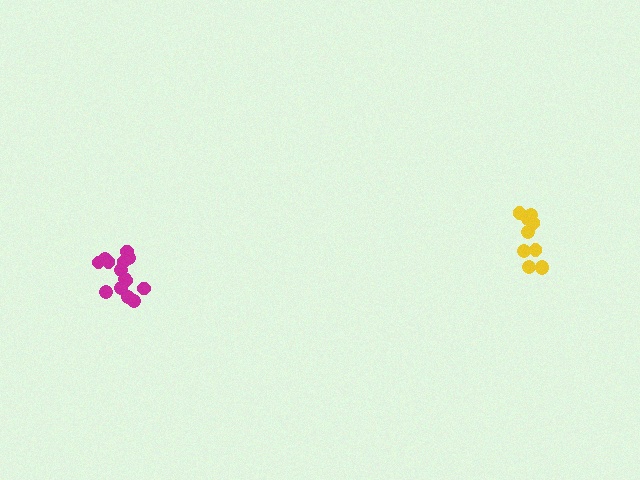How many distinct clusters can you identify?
There are 2 distinct clusters.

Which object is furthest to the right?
The yellow cluster is rightmost.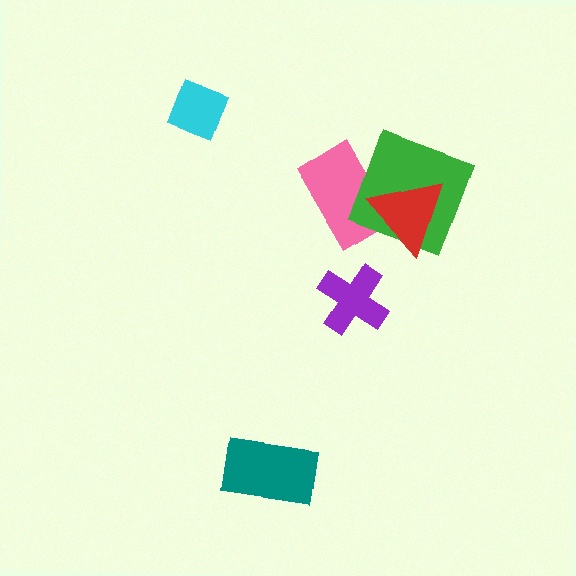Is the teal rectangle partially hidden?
No, no other shape covers it.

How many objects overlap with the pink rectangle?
2 objects overlap with the pink rectangle.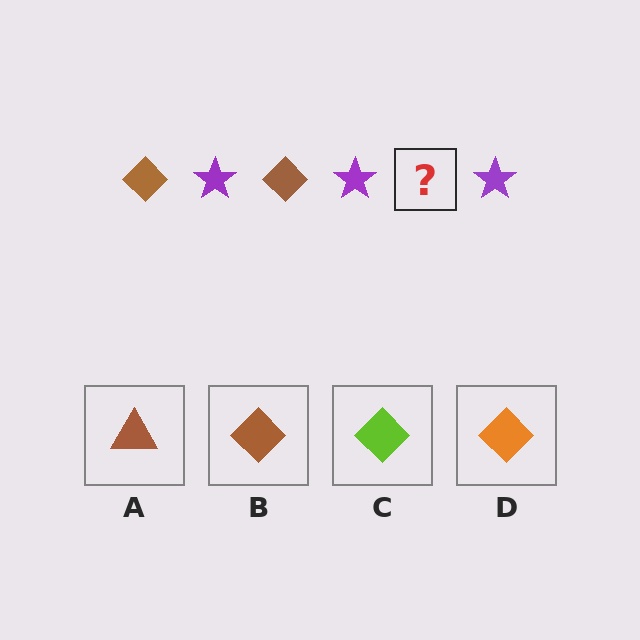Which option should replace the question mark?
Option B.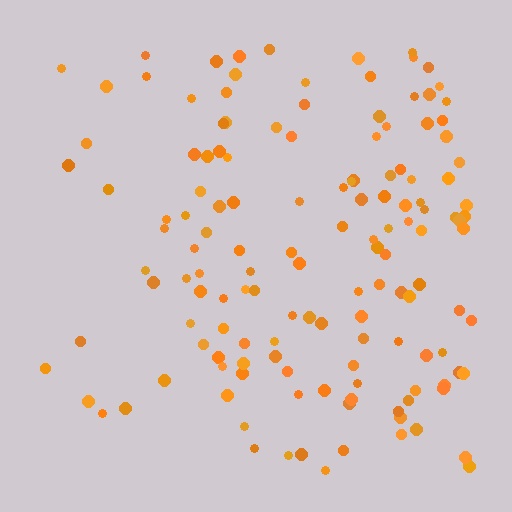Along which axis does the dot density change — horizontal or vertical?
Horizontal.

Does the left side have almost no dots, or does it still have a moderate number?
Still a moderate number, just noticeably fewer than the right.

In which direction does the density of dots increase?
From left to right, with the right side densest.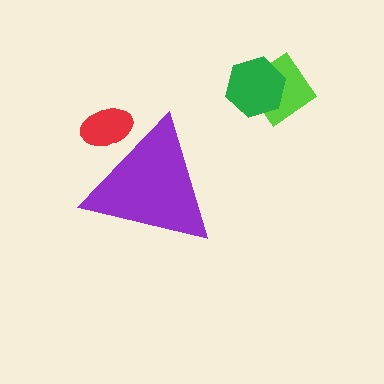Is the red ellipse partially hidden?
Yes, the red ellipse is partially hidden behind the purple triangle.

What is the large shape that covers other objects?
A purple triangle.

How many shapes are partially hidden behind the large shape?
1 shape is partially hidden.